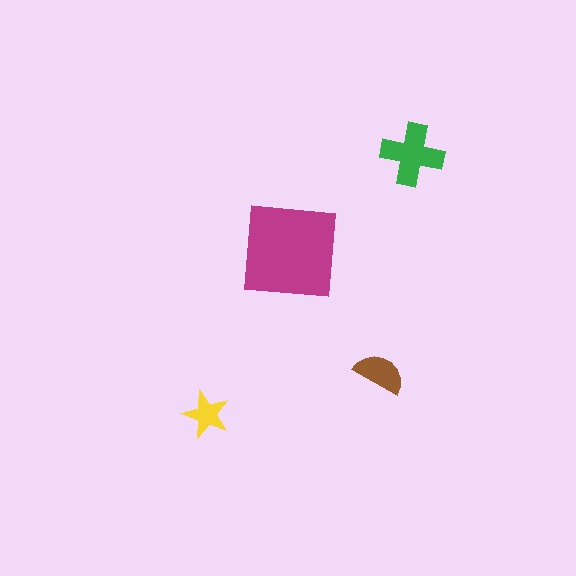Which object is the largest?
The magenta square.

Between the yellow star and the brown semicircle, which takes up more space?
The brown semicircle.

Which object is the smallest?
The yellow star.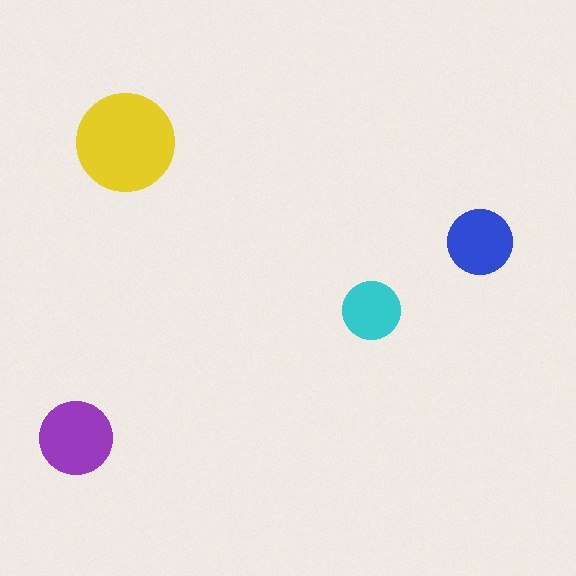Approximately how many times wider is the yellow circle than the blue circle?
About 1.5 times wider.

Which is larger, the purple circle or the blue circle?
The purple one.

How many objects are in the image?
There are 4 objects in the image.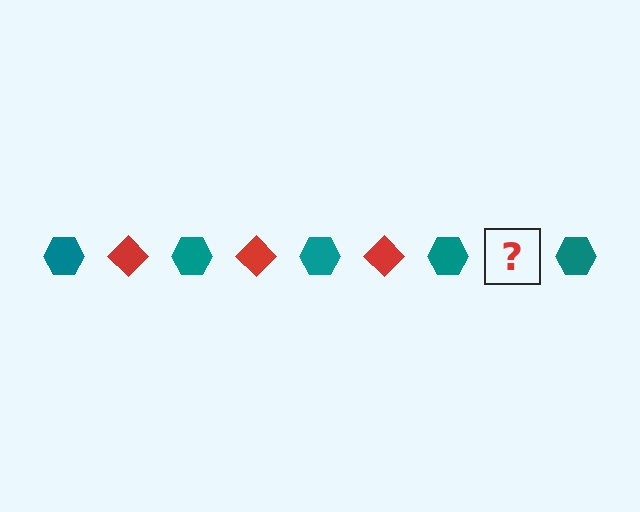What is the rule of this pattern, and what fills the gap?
The rule is that the pattern alternates between teal hexagon and red diamond. The gap should be filled with a red diamond.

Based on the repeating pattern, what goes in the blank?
The blank should be a red diamond.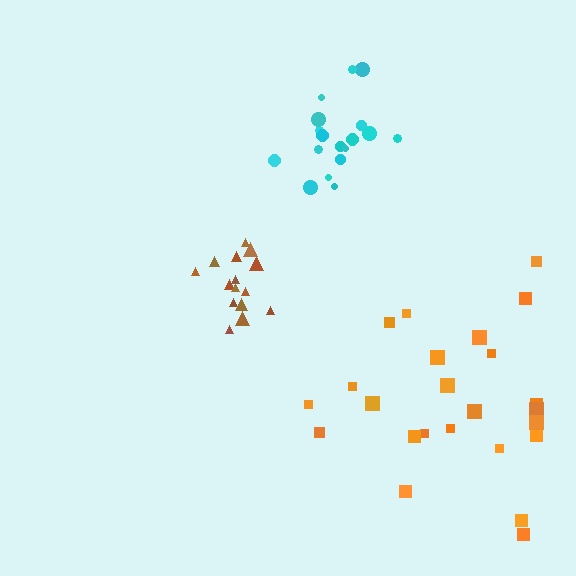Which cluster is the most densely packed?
Brown.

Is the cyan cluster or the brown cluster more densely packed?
Brown.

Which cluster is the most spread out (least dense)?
Orange.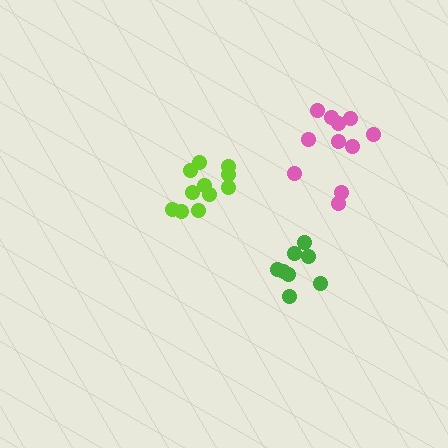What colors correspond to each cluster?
The clusters are colored: pink, green, lime.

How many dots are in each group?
Group 1: 11 dots, Group 2: 8 dots, Group 3: 11 dots (30 total).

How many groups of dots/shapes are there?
There are 3 groups.